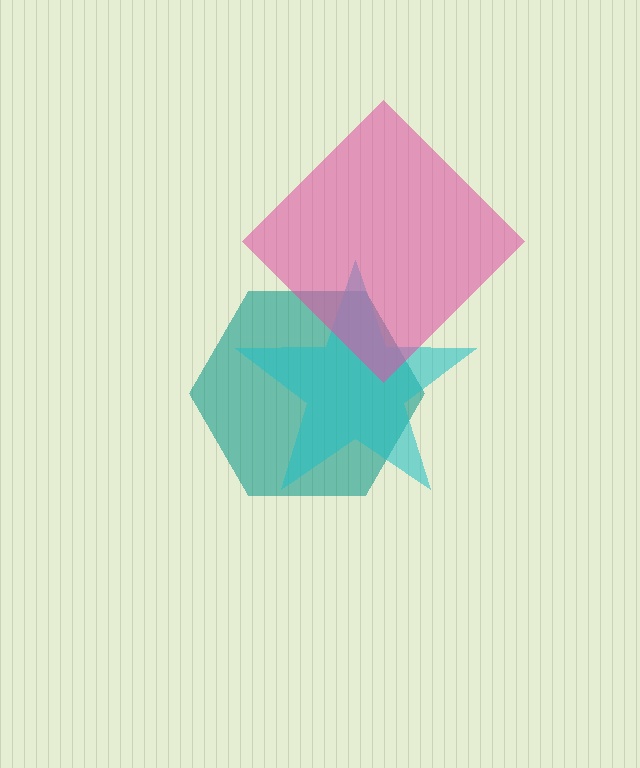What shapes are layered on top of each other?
The layered shapes are: a teal hexagon, a cyan star, a pink diamond.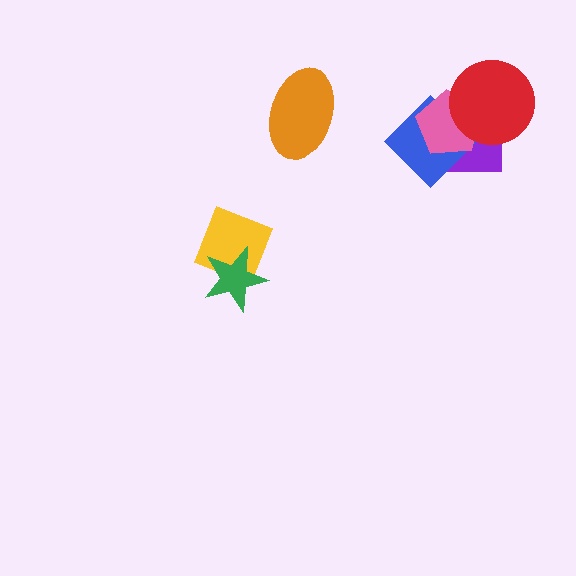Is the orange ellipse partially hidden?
No, no other shape covers it.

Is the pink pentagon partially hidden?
Yes, it is partially covered by another shape.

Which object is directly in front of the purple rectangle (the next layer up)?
The blue diamond is directly in front of the purple rectangle.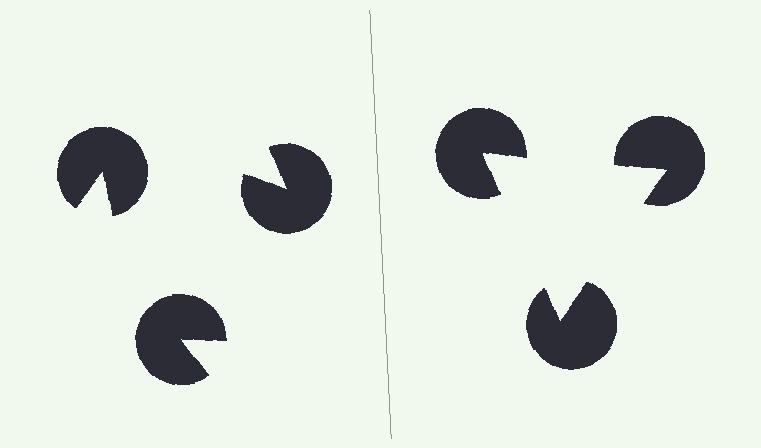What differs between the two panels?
The pac-man discs are positioned identically on both sides; only the wedge orientations differ. On the right they align to a triangle; on the left they are misaligned.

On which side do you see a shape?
An illusory triangle appears on the right side. On the left side the wedge cuts are rotated, so no coherent shape forms.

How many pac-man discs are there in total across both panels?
6 — 3 on each side.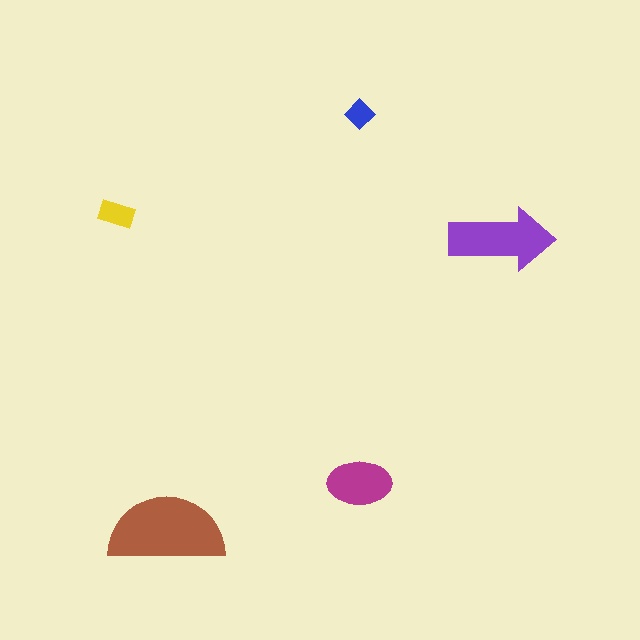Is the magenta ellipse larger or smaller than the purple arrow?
Smaller.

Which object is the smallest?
The blue diamond.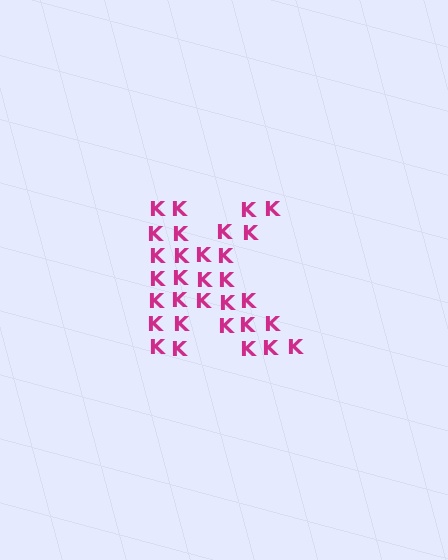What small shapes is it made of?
It is made of small letter K's.